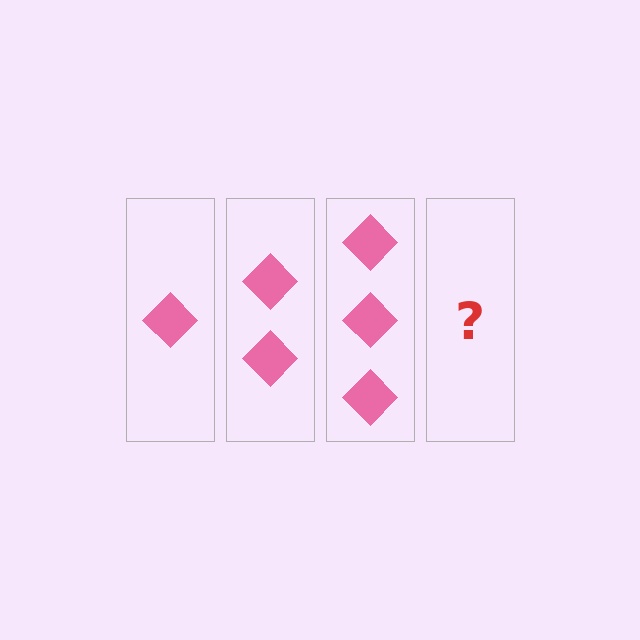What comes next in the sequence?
The next element should be 4 diamonds.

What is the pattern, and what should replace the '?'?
The pattern is that each step adds one more diamond. The '?' should be 4 diamonds.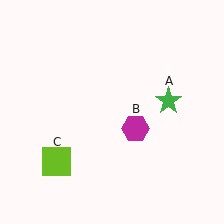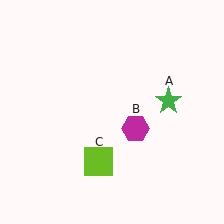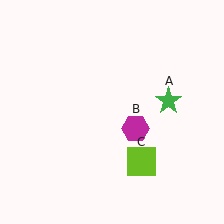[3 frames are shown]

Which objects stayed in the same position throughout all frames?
Green star (object A) and magenta hexagon (object B) remained stationary.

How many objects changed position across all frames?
1 object changed position: lime square (object C).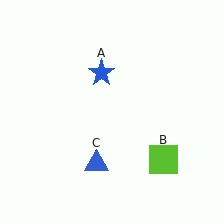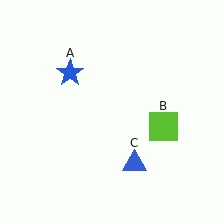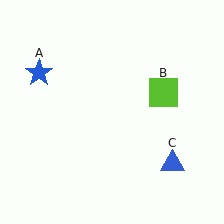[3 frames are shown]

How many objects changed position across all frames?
3 objects changed position: blue star (object A), lime square (object B), blue triangle (object C).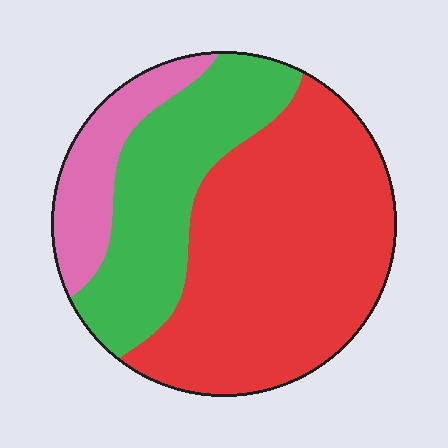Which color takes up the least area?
Pink, at roughly 15%.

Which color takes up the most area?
Red, at roughly 55%.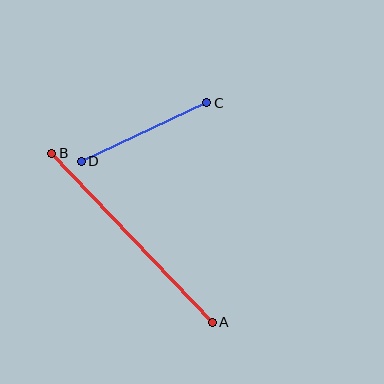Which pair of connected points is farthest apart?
Points A and B are farthest apart.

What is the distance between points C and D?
The distance is approximately 138 pixels.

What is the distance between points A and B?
The distance is approximately 233 pixels.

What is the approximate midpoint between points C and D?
The midpoint is at approximately (144, 132) pixels.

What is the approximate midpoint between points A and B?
The midpoint is at approximately (132, 238) pixels.